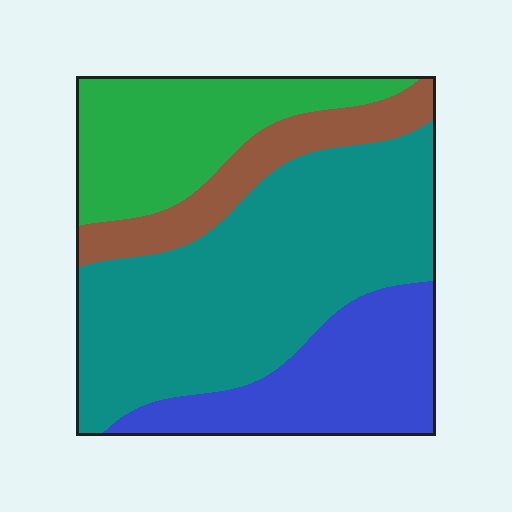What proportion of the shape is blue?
Blue takes up between a sixth and a third of the shape.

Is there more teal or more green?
Teal.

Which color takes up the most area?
Teal, at roughly 45%.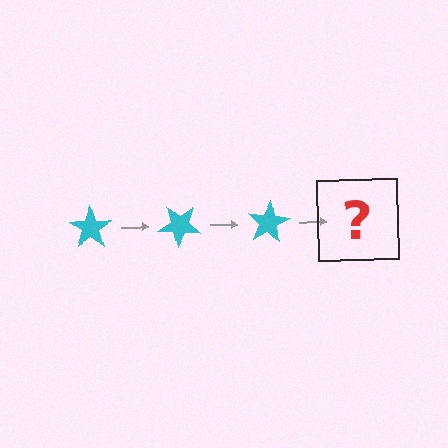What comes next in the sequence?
The next element should be a cyan star rotated 120 degrees.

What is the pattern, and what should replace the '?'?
The pattern is that the star rotates 40 degrees each step. The '?' should be a cyan star rotated 120 degrees.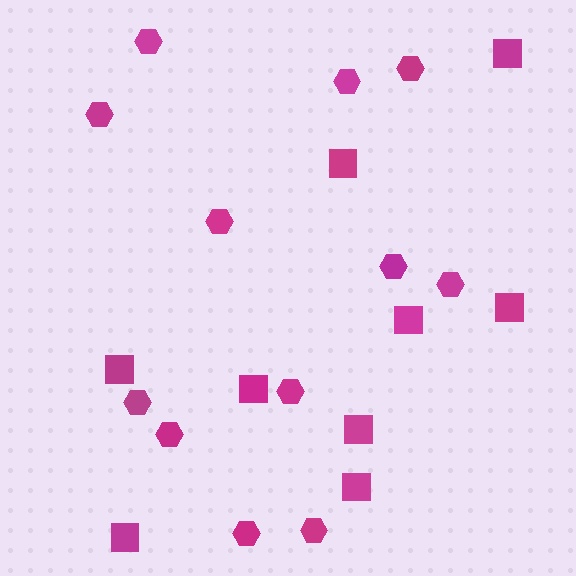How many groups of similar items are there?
There are 2 groups: one group of hexagons (12) and one group of squares (9).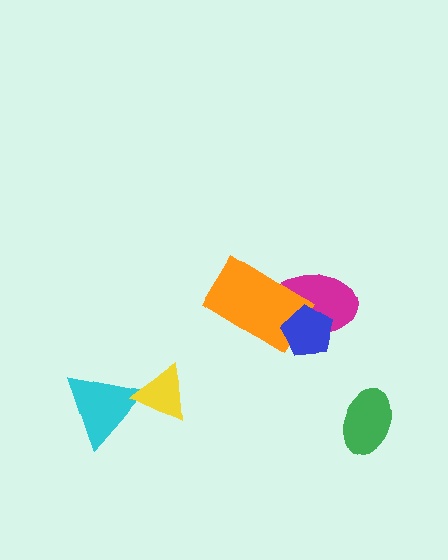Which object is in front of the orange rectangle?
The blue pentagon is in front of the orange rectangle.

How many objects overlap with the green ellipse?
0 objects overlap with the green ellipse.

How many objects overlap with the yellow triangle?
1 object overlaps with the yellow triangle.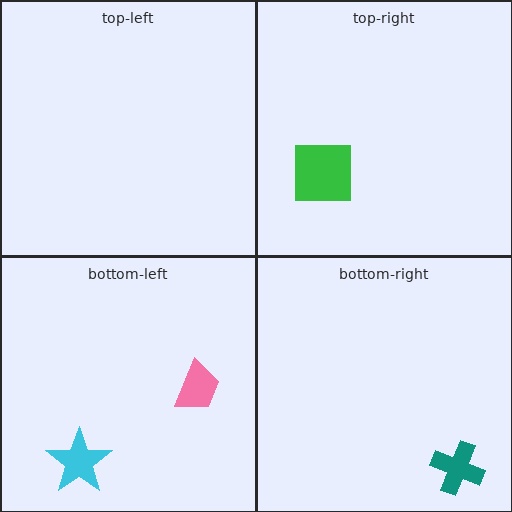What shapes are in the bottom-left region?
The pink trapezoid, the cyan star.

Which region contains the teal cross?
The bottom-right region.